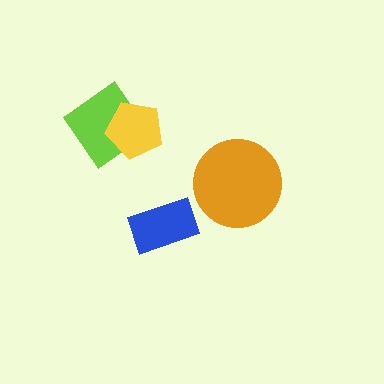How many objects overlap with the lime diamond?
1 object overlaps with the lime diamond.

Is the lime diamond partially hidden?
Yes, it is partially covered by another shape.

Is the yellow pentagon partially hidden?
No, no other shape covers it.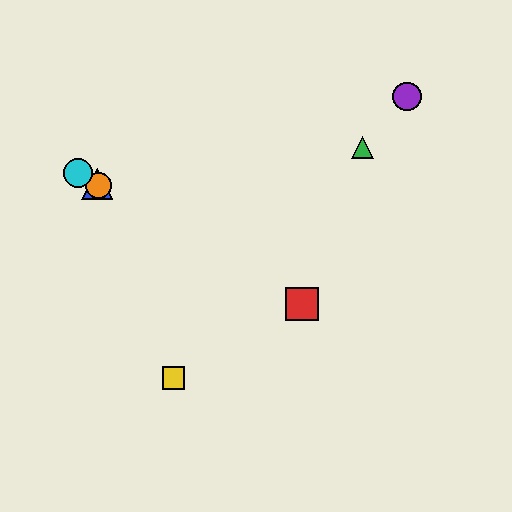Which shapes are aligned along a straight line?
The red square, the blue triangle, the orange circle, the cyan circle are aligned along a straight line.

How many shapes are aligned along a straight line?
4 shapes (the red square, the blue triangle, the orange circle, the cyan circle) are aligned along a straight line.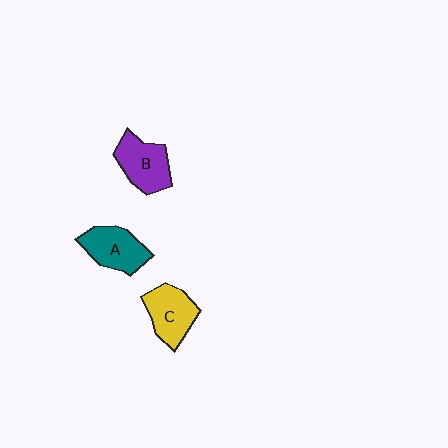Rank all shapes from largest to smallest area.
From largest to smallest: B (purple), A (teal), C (yellow).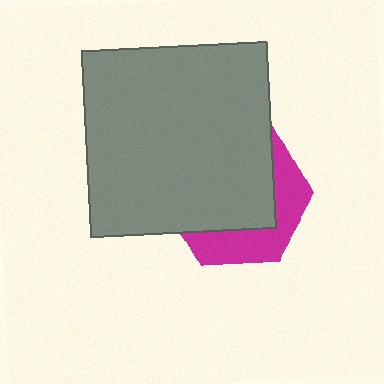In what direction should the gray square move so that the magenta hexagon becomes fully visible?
The gray square should move toward the upper-left. That is the shortest direction to clear the overlap and leave the magenta hexagon fully visible.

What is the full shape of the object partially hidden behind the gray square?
The partially hidden object is a magenta hexagon.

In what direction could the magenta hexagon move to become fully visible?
The magenta hexagon could move toward the lower-right. That would shift it out from behind the gray square entirely.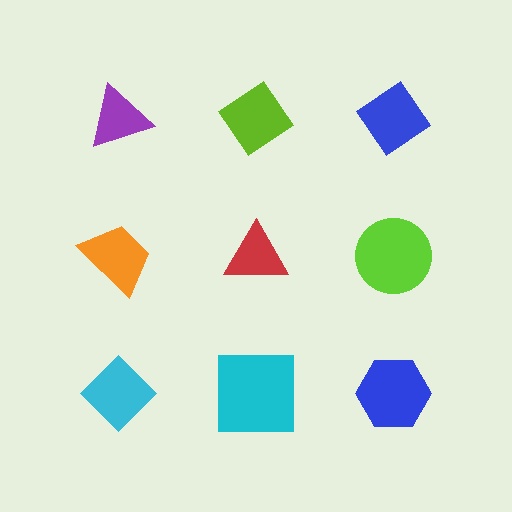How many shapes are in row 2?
3 shapes.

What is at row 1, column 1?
A purple triangle.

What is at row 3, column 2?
A cyan square.